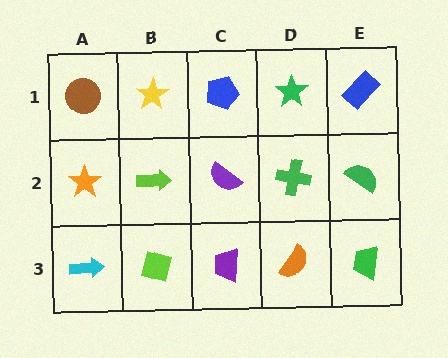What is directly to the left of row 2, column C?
A lime arrow.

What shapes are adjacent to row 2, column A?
A brown circle (row 1, column A), a cyan arrow (row 3, column A), a lime arrow (row 2, column B).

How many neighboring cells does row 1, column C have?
3.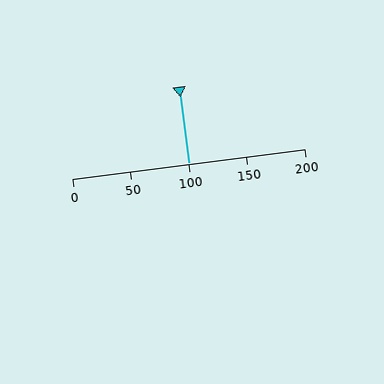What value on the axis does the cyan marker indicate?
The marker indicates approximately 100.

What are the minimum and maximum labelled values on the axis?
The axis runs from 0 to 200.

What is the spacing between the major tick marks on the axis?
The major ticks are spaced 50 apart.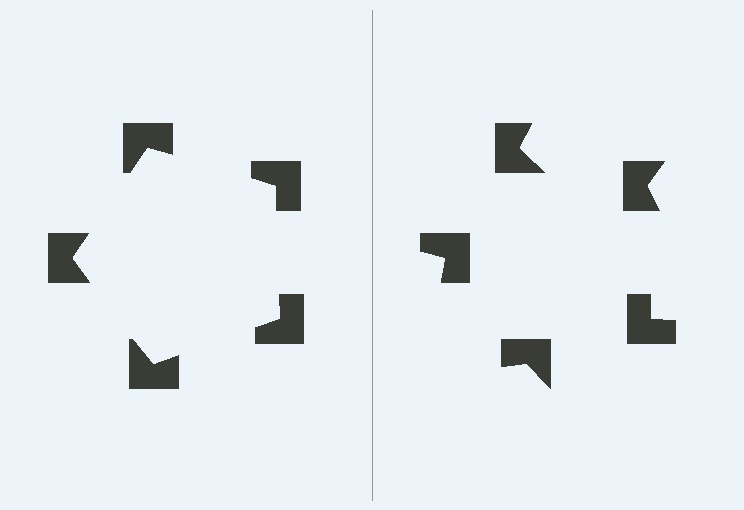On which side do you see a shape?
An illusory pentagon appears on the left side. On the right side the wedge cuts are rotated, so no coherent shape forms.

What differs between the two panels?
The notched squares are positioned identically on both sides; only the wedge orientations differ. On the left they align to a pentagon; on the right they are misaligned.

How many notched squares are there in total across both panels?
10 — 5 on each side.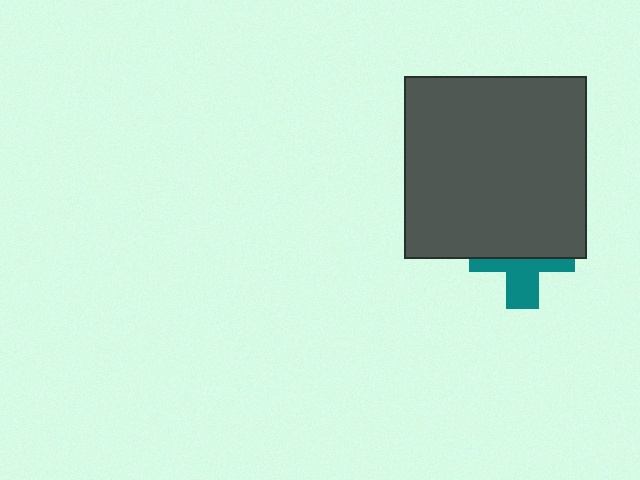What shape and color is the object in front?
The object in front is a dark gray square.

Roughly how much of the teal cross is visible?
A small part of it is visible (roughly 43%).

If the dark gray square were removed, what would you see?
You would see the complete teal cross.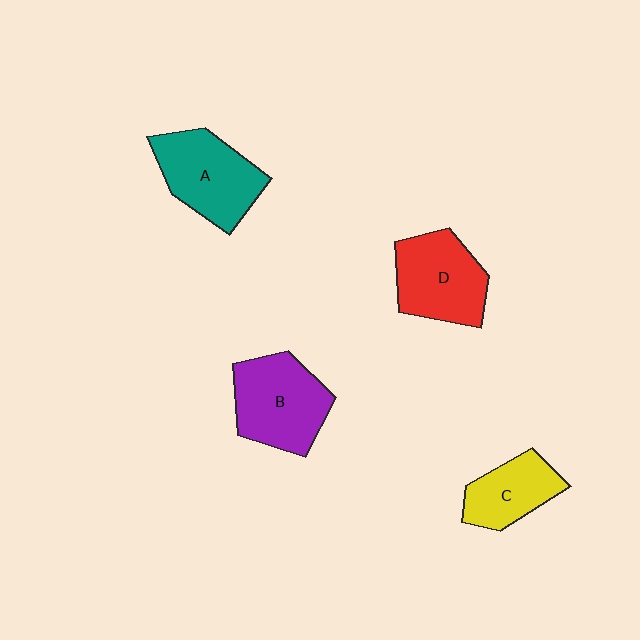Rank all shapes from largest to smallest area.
From largest to smallest: B (purple), A (teal), D (red), C (yellow).